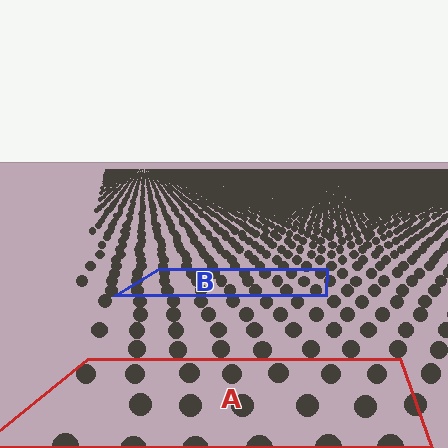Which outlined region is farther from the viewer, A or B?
Region B is farther from the viewer — the texture elements inside it appear smaller and more densely packed.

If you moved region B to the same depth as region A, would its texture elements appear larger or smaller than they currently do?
They would appear larger. At a closer depth, the same texture elements are projected at a bigger on-screen size.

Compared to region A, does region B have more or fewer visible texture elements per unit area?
Region B has more texture elements per unit area — they are packed more densely because it is farther away.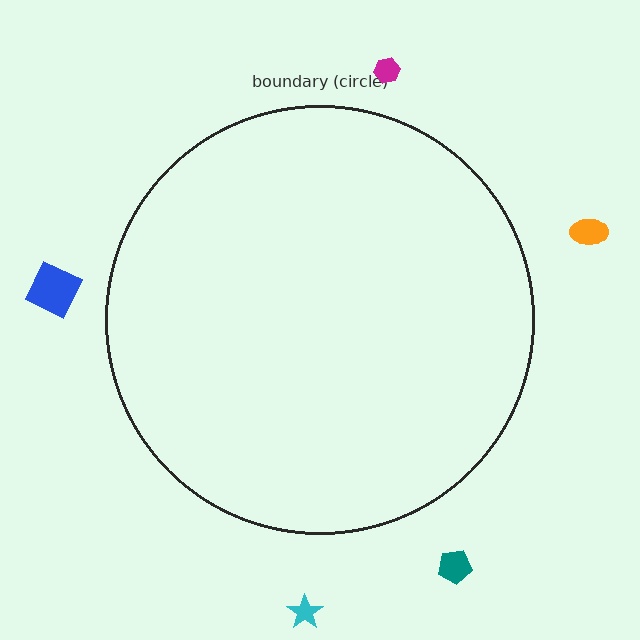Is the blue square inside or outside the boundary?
Outside.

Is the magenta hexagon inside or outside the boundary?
Outside.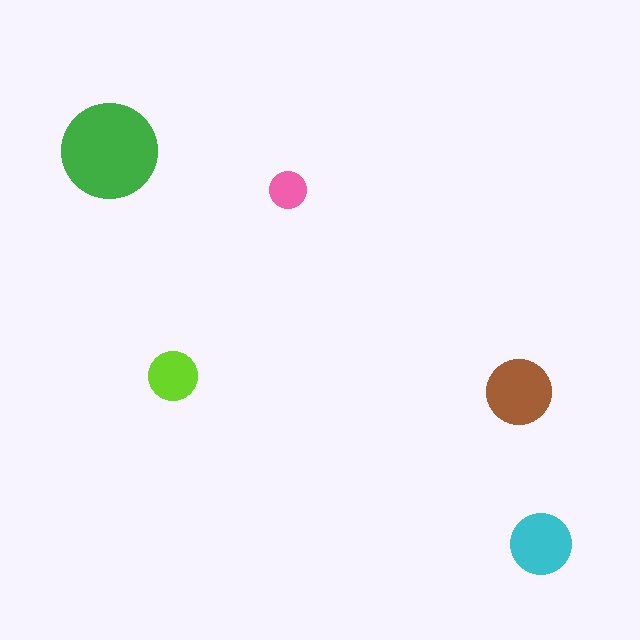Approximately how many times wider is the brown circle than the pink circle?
About 1.5 times wider.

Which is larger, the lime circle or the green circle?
The green one.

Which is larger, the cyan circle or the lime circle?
The cyan one.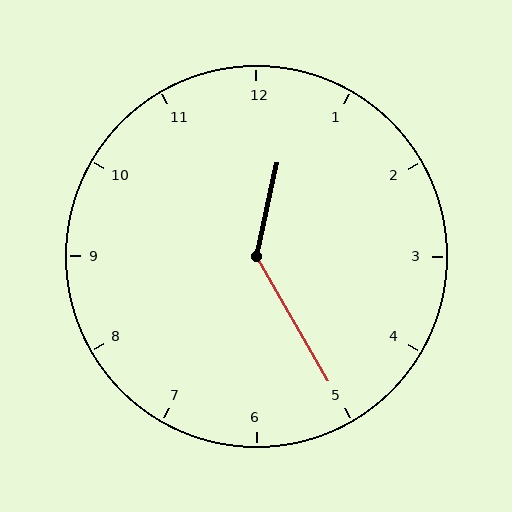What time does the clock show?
12:25.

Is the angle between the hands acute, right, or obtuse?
It is obtuse.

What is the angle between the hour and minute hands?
Approximately 138 degrees.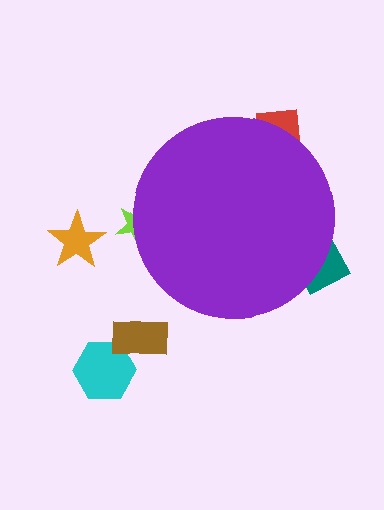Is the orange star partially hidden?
No, the orange star is fully visible.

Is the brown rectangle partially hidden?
No, the brown rectangle is fully visible.